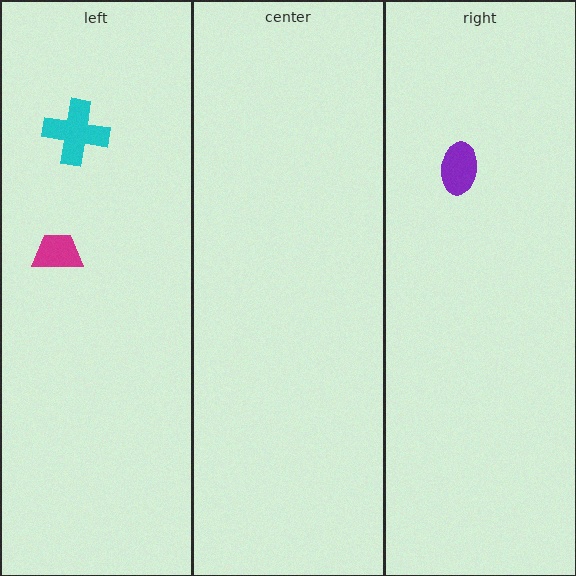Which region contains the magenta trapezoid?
The left region.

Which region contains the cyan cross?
The left region.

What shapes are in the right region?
The purple ellipse.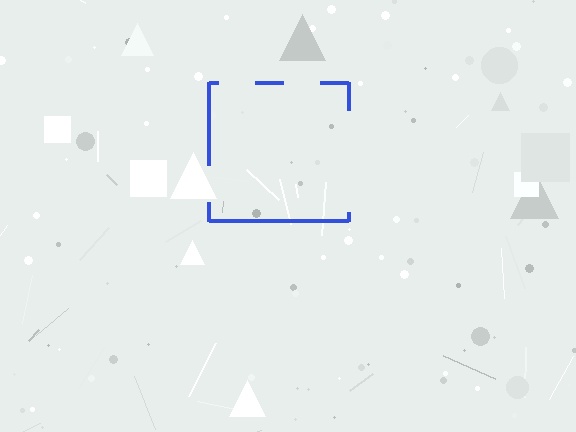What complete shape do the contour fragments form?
The contour fragments form a square.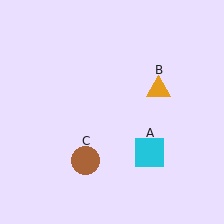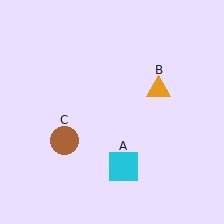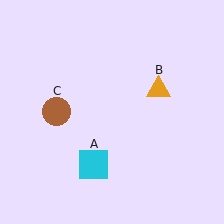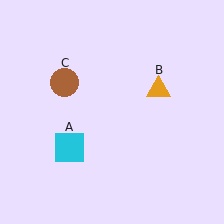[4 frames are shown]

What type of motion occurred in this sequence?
The cyan square (object A), brown circle (object C) rotated clockwise around the center of the scene.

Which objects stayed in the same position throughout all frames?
Orange triangle (object B) remained stationary.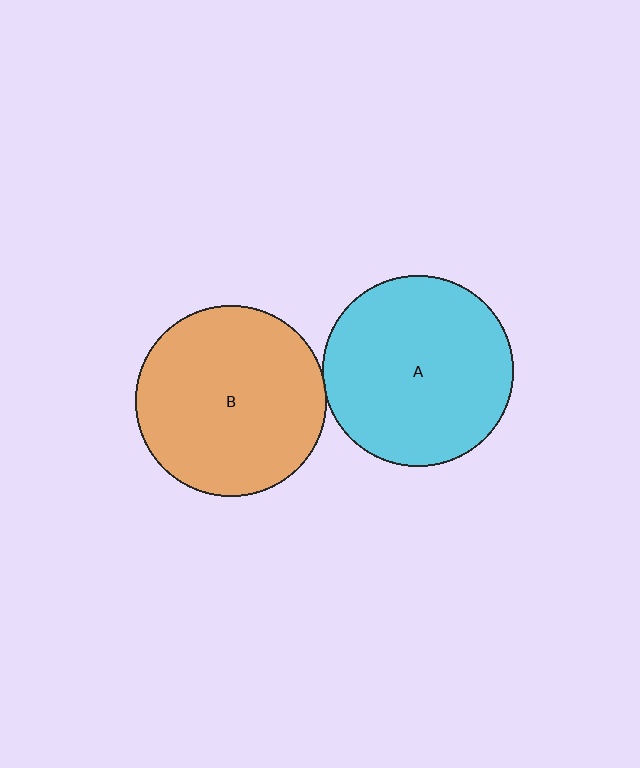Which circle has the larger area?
Circle A (cyan).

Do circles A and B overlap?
Yes.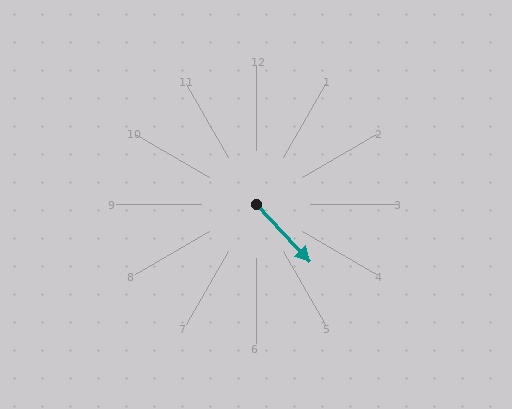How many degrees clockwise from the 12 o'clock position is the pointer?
Approximately 136 degrees.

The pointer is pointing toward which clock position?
Roughly 5 o'clock.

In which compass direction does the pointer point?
Southeast.